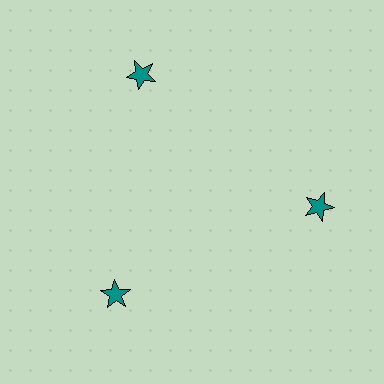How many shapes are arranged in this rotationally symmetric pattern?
There are 3 shapes, arranged in 3 groups of 1.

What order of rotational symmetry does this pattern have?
This pattern has 3-fold rotational symmetry.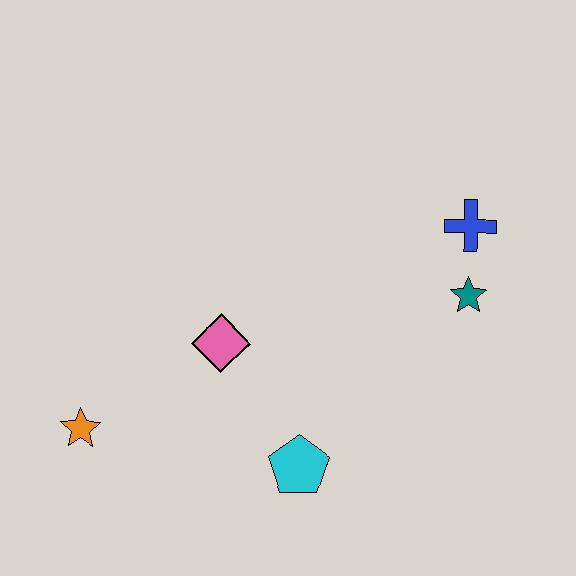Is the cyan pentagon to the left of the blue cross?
Yes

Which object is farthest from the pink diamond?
The blue cross is farthest from the pink diamond.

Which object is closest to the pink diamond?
The cyan pentagon is closest to the pink diamond.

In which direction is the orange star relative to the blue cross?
The orange star is to the left of the blue cross.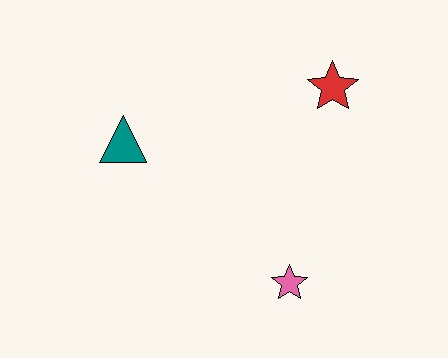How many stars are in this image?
There are 2 stars.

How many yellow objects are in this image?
There are no yellow objects.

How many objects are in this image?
There are 3 objects.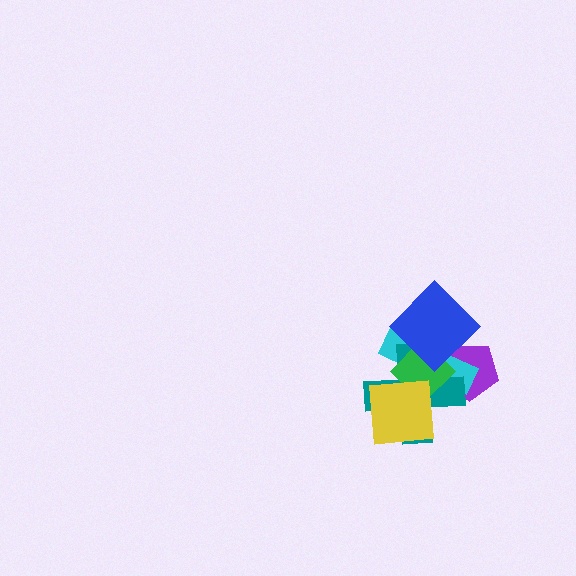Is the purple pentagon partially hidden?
Yes, it is partially covered by another shape.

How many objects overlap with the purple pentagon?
4 objects overlap with the purple pentagon.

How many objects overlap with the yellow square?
3 objects overlap with the yellow square.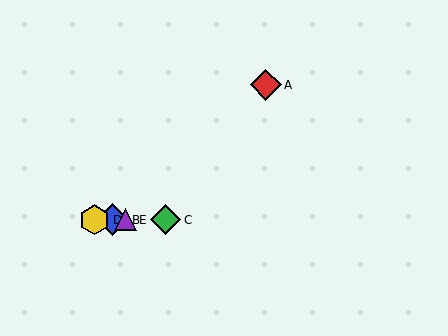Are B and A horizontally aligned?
No, B is at y≈220 and A is at y≈85.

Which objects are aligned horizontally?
Objects B, C, D, E are aligned horizontally.